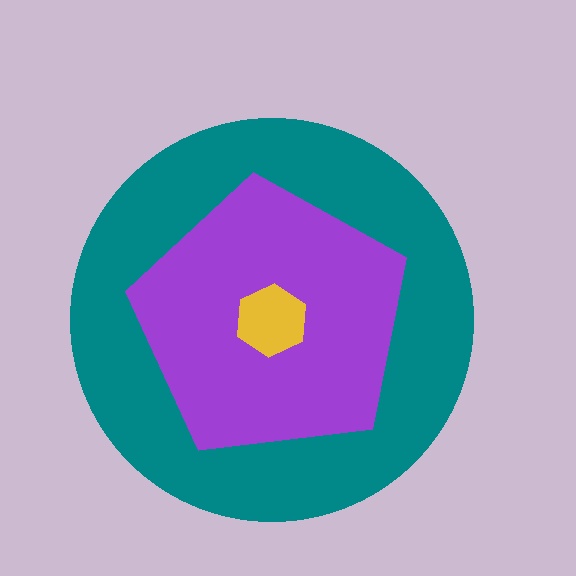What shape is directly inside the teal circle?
The purple pentagon.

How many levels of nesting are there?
3.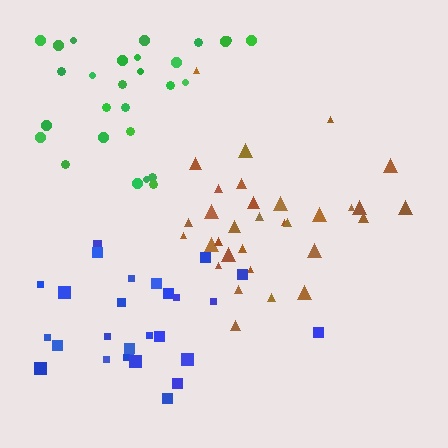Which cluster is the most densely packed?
Brown.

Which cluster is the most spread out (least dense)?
Blue.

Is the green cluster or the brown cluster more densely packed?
Brown.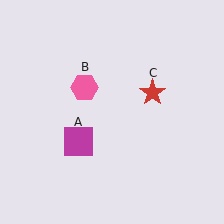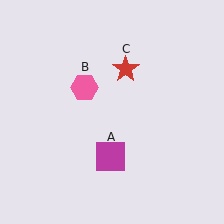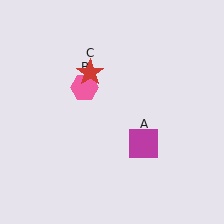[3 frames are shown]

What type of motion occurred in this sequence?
The magenta square (object A), red star (object C) rotated counterclockwise around the center of the scene.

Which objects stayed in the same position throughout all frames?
Pink hexagon (object B) remained stationary.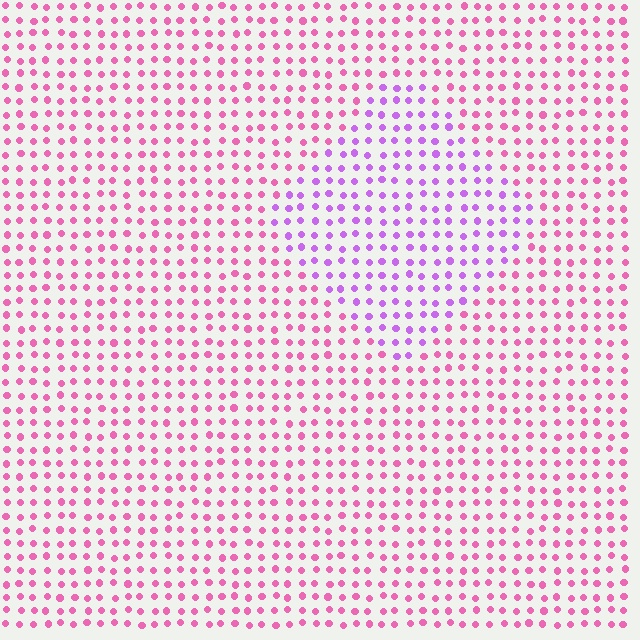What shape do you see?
I see a diamond.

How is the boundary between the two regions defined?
The boundary is defined purely by a slight shift in hue (about 41 degrees). Spacing, size, and orientation are identical on both sides.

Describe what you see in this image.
The image is filled with small pink elements in a uniform arrangement. A diamond-shaped region is visible where the elements are tinted to a slightly different hue, forming a subtle color boundary.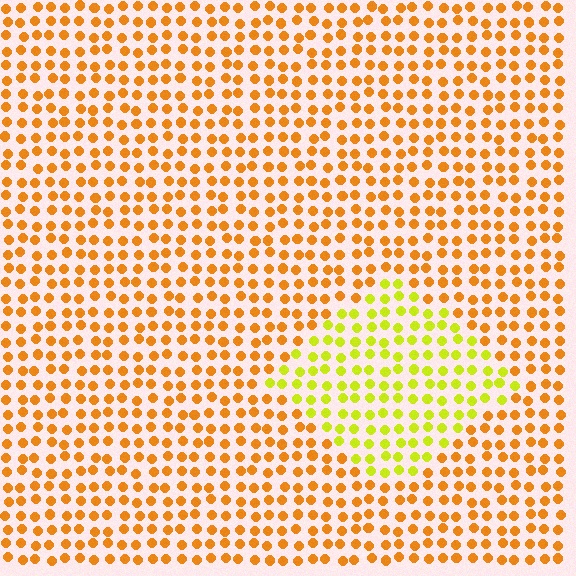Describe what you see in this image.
The image is filled with small orange elements in a uniform arrangement. A diamond-shaped region is visible where the elements are tinted to a slightly different hue, forming a subtle color boundary.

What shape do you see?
I see a diamond.